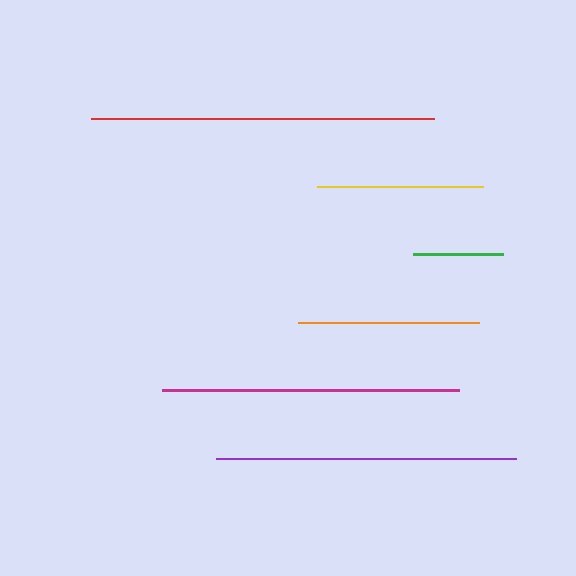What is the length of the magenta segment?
The magenta segment is approximately 297 pixels long.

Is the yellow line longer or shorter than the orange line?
The orange line is longer than the yellow line.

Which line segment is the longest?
The red line is the longest at approximately 343 pixels.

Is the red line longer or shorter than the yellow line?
The red line is longer than the yellow line.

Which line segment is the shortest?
The green line is the shortest at approximately 90 pixels.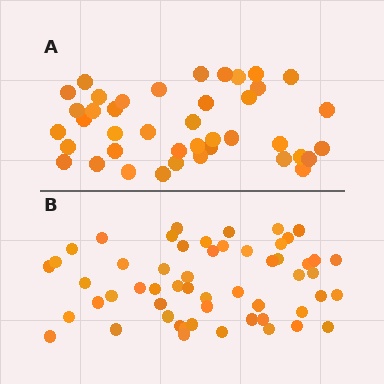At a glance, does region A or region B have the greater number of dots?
Region B (the bottom region) has more dots.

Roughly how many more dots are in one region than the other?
Region B has approximately 15 more dots than region A.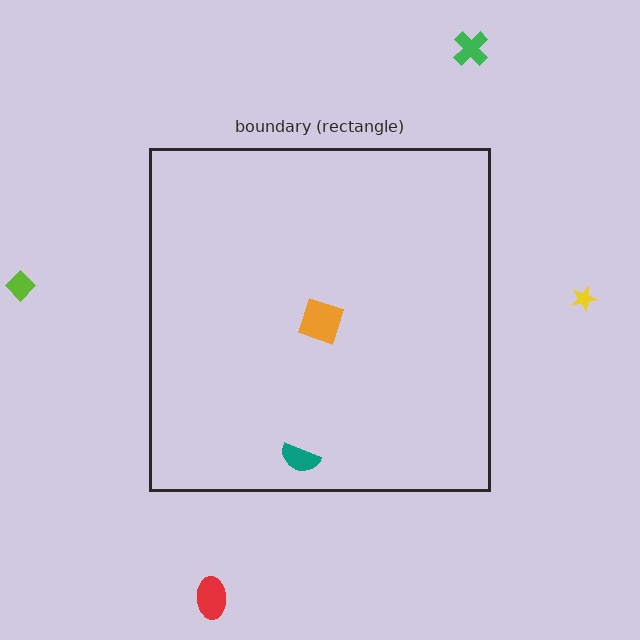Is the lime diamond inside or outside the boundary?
Outside.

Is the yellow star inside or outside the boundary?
Outside.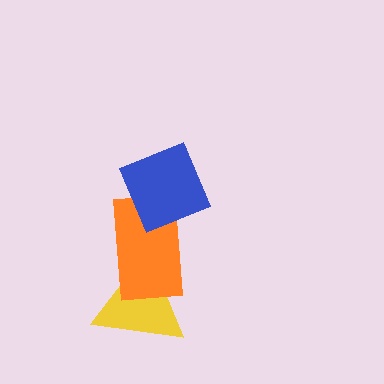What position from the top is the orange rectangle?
The orange rectangle is 2nd from the top.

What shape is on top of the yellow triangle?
The orange rectangle is on top of the yellow triangle.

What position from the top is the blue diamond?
The blue diamond is 1st from the top.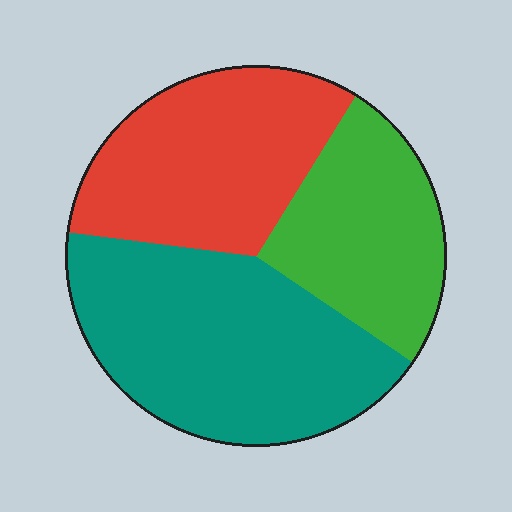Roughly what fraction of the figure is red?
Red takes up about one third (1/3) of the figure.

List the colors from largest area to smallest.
From largest to smallest: teal, red, green.